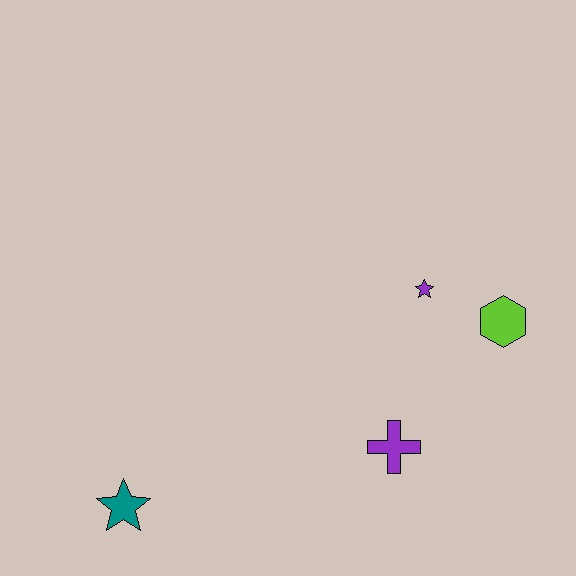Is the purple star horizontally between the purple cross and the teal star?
No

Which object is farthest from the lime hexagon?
The teal star is farthest from the lime hexagon.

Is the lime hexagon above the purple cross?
Yes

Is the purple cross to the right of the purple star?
No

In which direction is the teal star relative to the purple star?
The teal star is to the left of the purple star.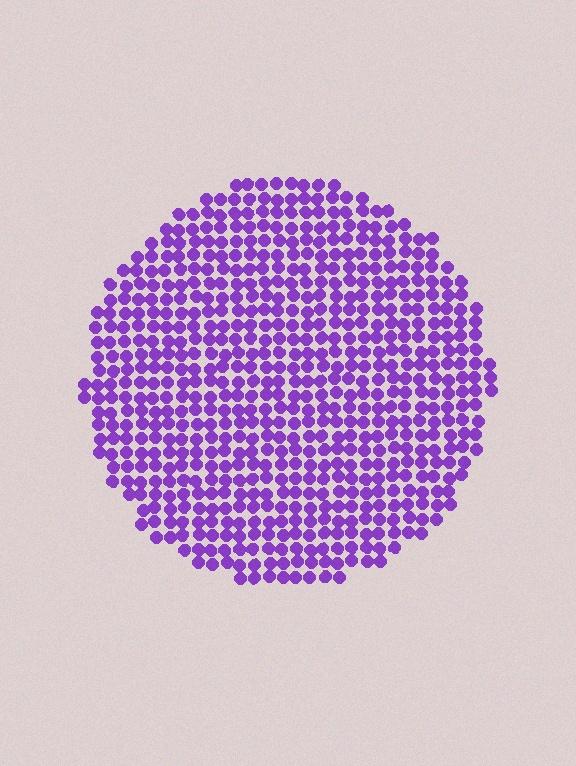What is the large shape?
The large shape is a circle.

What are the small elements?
The small elements are circles.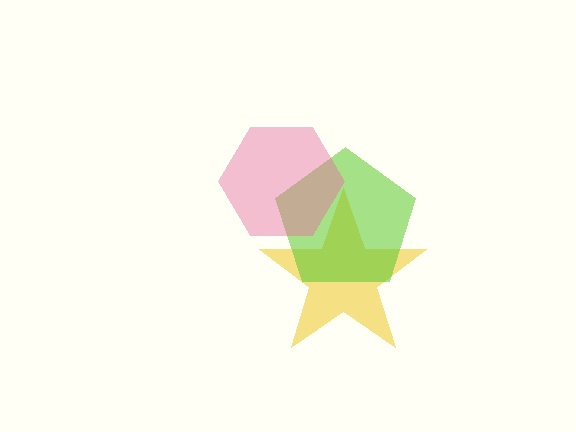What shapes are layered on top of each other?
The layered shapes are: a yellow star, a lime pentagon, a pink hexagon.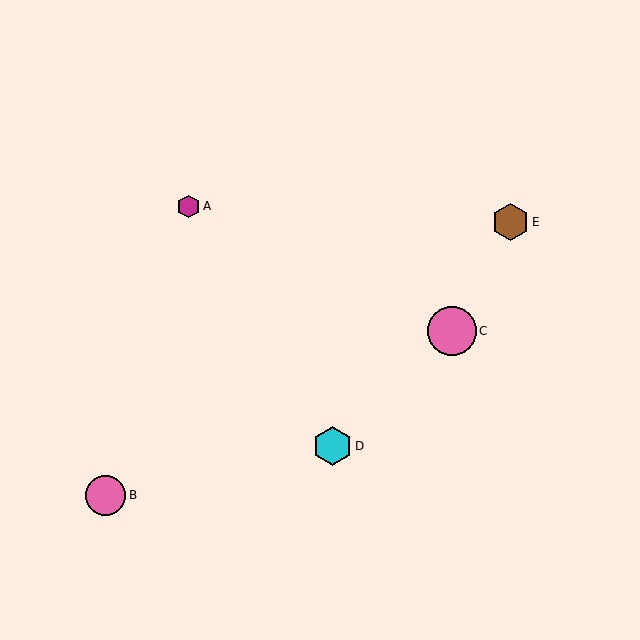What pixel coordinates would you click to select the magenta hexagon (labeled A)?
Click at (188, 206) to select the magenta hexagon A.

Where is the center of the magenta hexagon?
The center of the magenta hexagon is at (188, 206).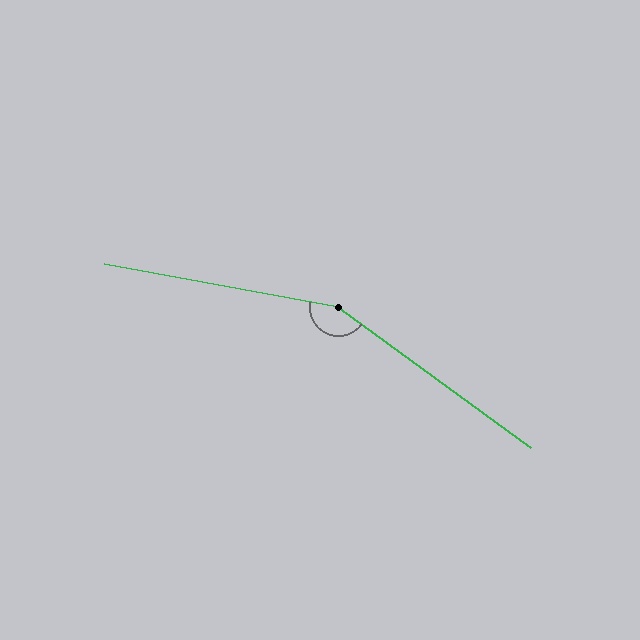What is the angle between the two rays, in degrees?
Approximately 154 degrees.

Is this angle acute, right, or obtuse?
It is obtuse.